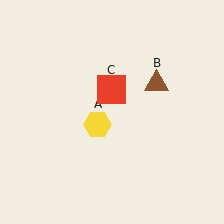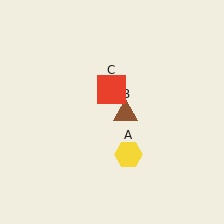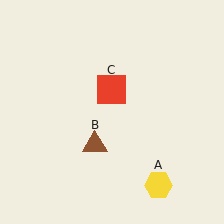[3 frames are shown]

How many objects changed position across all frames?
2 objects changed position: yellow hexagon (object A), brown triangle (object B).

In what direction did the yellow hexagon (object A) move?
The yellow hexagon (object A) moved down and to the right.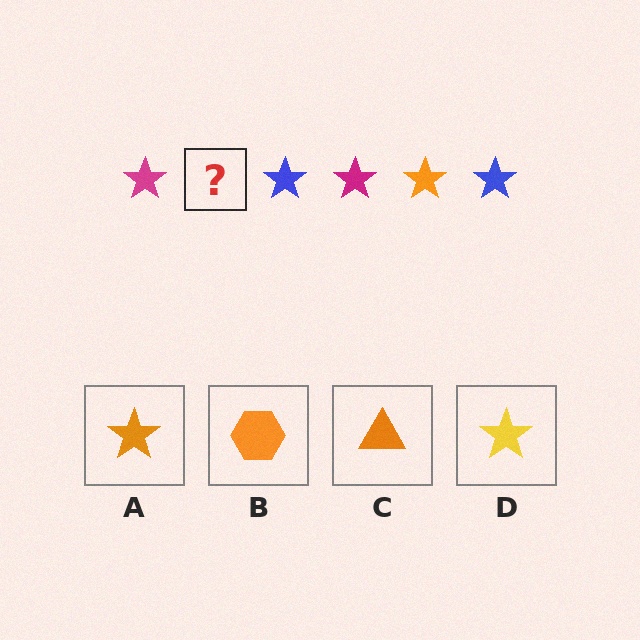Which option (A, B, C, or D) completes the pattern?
A.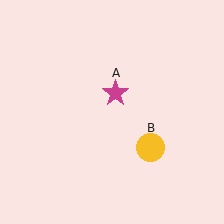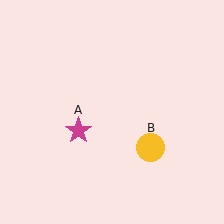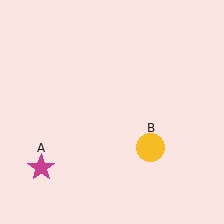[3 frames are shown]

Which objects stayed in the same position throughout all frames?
Yellow circle (object B) remained stationary.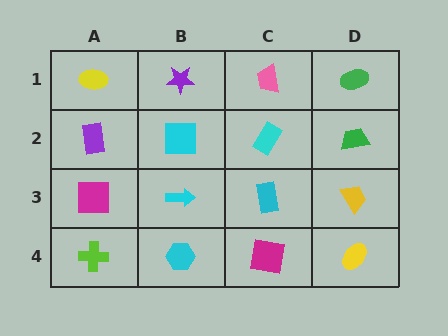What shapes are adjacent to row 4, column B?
A cyan arrow (row 3, column B), a lime cross (row 4, column A), a magenta square (row 4, column C).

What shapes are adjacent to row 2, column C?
A pink trapezoid (row 1, column C), a cyan rectangle (row 3, column C), a cyan square (row 2, column B), a green trapezoid (row 2, column D).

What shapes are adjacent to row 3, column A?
A purple rectangle (row 2, column A), a lime cross (row 4, column A), a cyan arrow (row 3, column B).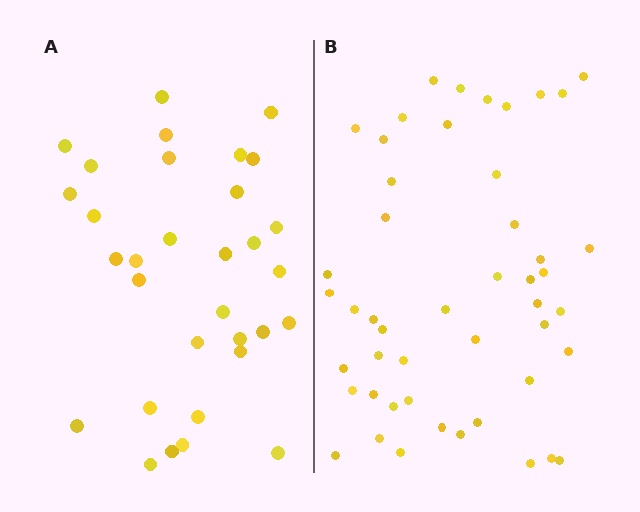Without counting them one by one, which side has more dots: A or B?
Region B (the right region) has more dots.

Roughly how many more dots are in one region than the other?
Region B has approximately 15 more dots than region A.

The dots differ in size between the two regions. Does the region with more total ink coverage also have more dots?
No. Region A has more total ink coverage because its dots are larger, but region B actually contains more individual dots. Total area can be misleading — the number of items is what matters here.